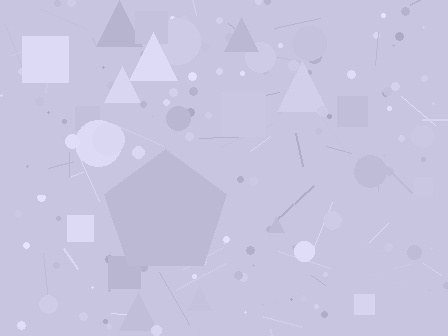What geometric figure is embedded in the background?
A pentagon is embedded in the background.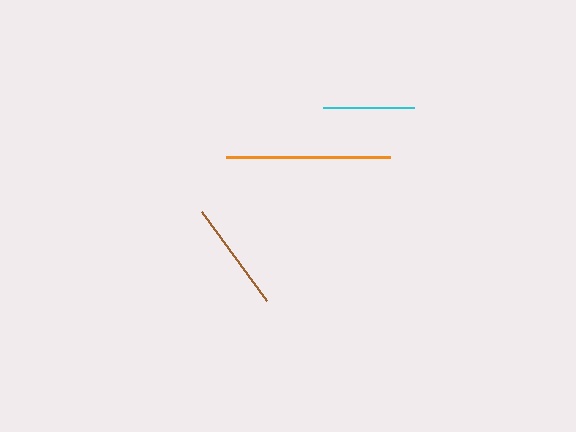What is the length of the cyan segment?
The cyan segment is approximately 91 pixels long.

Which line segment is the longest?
The orange line is the longest at approximately 163 pixels.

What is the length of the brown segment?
The brown segment is approximately 110 pixels long.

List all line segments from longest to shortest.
From longest to shortest: orange, brown, cyan.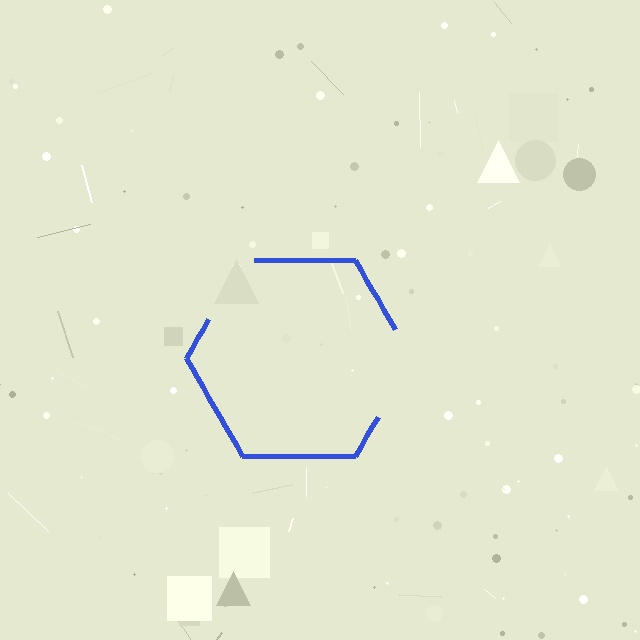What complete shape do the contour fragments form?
The contour fragments form a hexagon.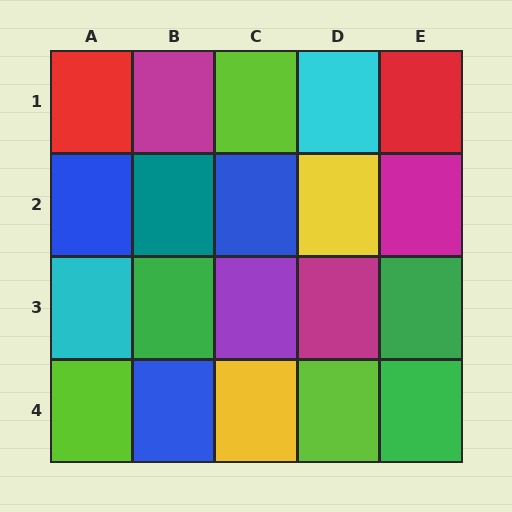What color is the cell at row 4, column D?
Lime.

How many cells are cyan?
2 cells are cyan.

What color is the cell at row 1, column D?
Cyan.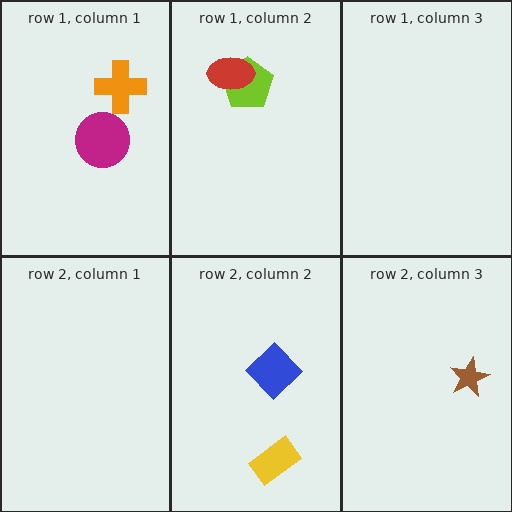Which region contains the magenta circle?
The row 1, column 1 region.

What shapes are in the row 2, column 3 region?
The brown star.